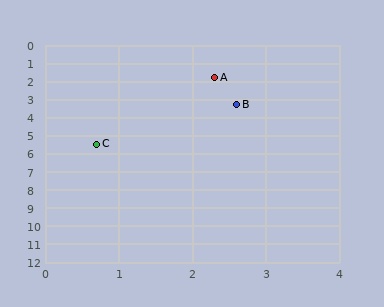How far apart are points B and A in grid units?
Points B and A are about 1.5 grid units apart.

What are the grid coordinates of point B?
Point B is at approximately (2.6, 3.3).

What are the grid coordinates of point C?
Point C is at approximately (0.7, 5.5).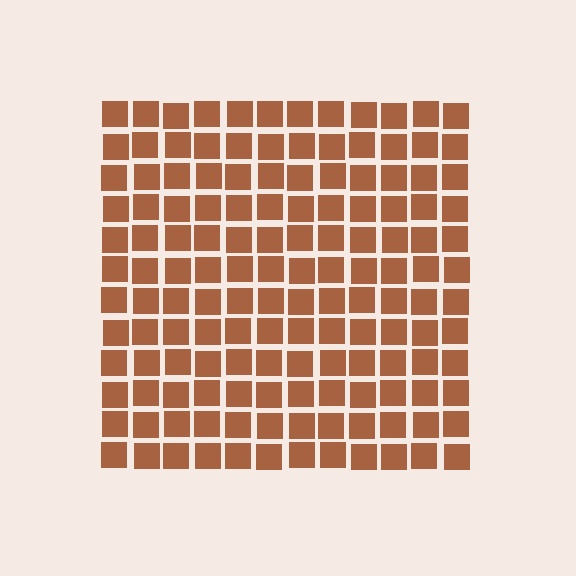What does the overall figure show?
The overall figure shows a square.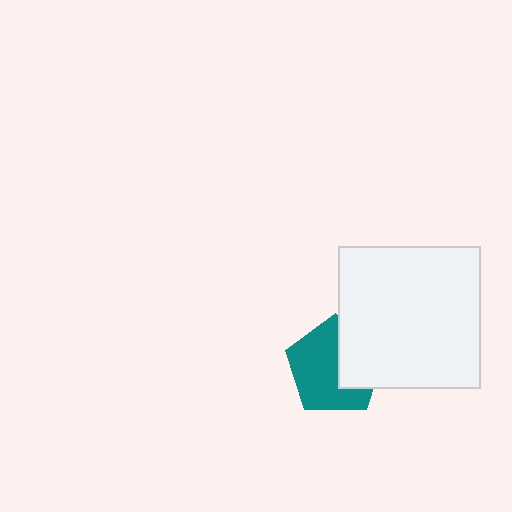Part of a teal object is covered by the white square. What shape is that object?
It is a pentagon.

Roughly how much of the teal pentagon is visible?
About half of it is visible (roughly 63%).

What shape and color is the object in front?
The object in front is a white square.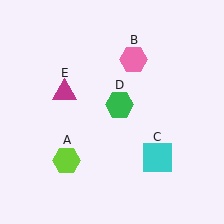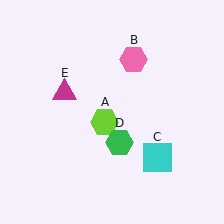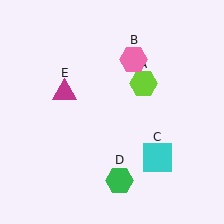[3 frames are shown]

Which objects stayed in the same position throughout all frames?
Pink hexagon (object B) and cyan square (object C) and magenta triangle (object E) remained stationary.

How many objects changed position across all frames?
2 objects changed position: lime hexagon (object A), green hexagon (object D).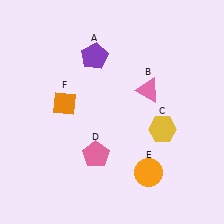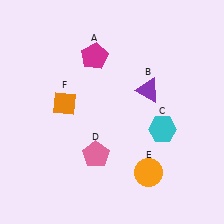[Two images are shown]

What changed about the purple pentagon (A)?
In Image 1, A is purple. In Image 2, it changed to magenta.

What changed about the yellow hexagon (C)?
In Image 1, C is yellow. In Image 2, it changed to cyan.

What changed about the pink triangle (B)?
In Image 1, B is pink. In Image 2, it changed to purple.